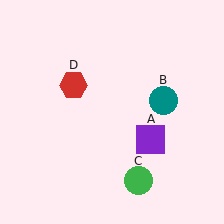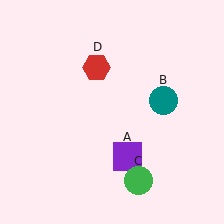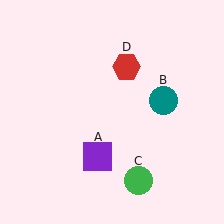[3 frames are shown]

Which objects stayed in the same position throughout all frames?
Teal circle (object B) and green circle (object C) remained stationary.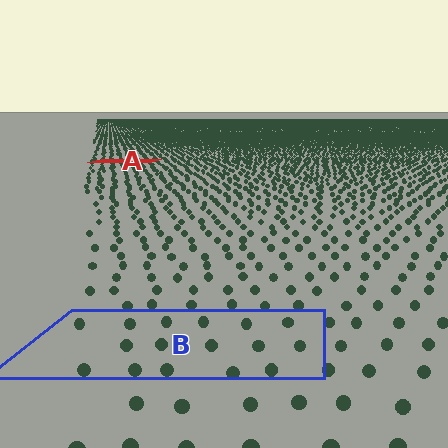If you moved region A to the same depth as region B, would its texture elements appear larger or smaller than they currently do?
They would appear larger. At a closer depth, the same texture elements are projected at a bigger on-screen size.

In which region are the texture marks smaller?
The texture marks are smaller in region A, because it is farther away.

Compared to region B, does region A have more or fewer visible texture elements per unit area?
Region A has more texture elements per unit area — they are packed more densely because it is farther away.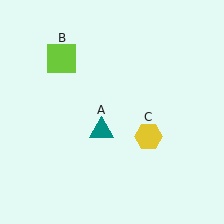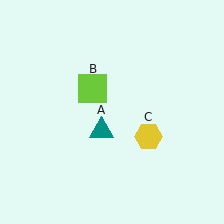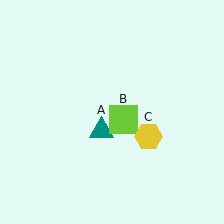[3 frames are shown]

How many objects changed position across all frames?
1 object changed position: lime square (object B).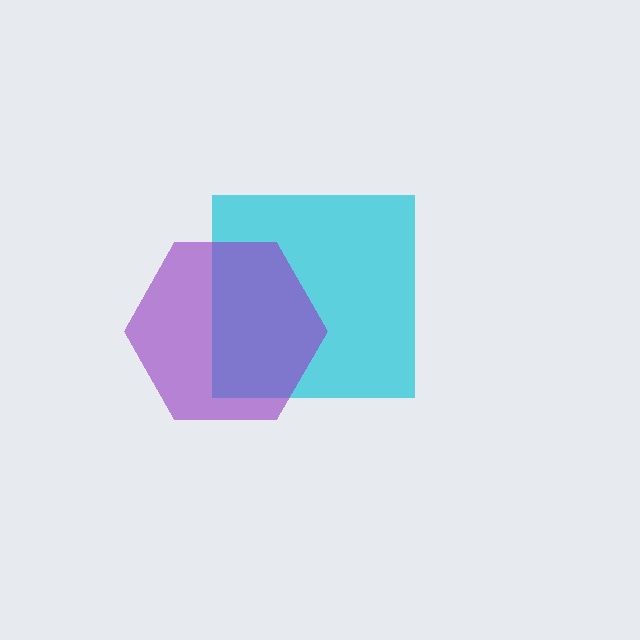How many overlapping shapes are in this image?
There are 2 overlapping shapes in the image.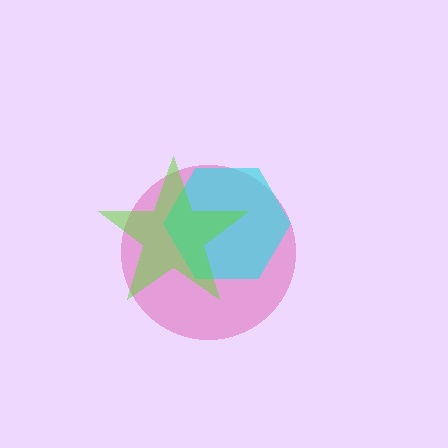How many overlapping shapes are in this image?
There are 3 overlapping shapes in the image.